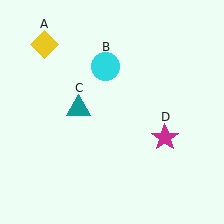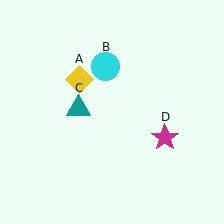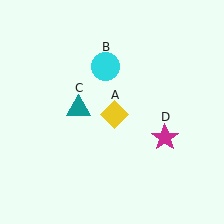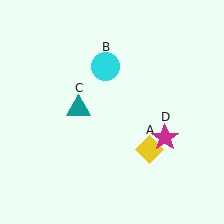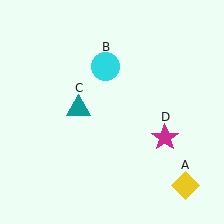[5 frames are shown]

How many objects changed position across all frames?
1 object changed position: yellow diamond (object A).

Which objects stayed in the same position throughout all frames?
Cyan circle (object B) and teal triangle (object C) and magenta star (object D) remained stationary.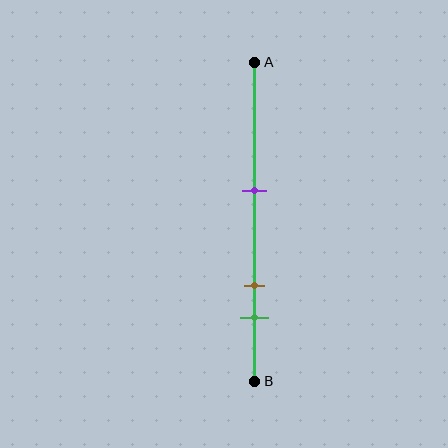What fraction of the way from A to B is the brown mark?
The brown mark is approximately 70% (0.7) of the way from A to B.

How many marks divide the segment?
There are 3 marks dividing the segment.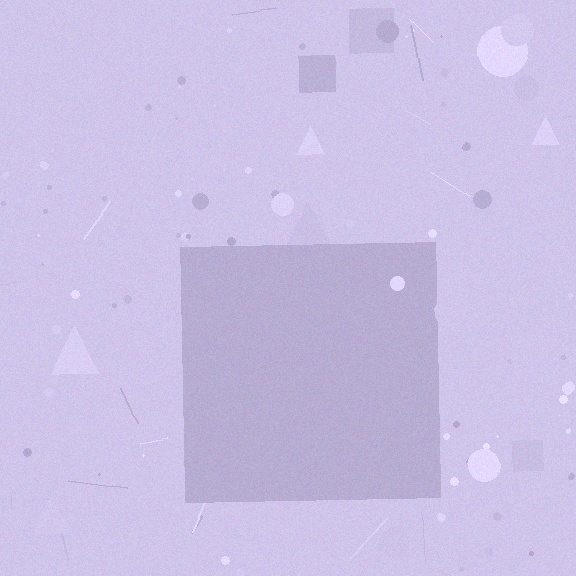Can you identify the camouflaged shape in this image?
The camouflaged shape is a square.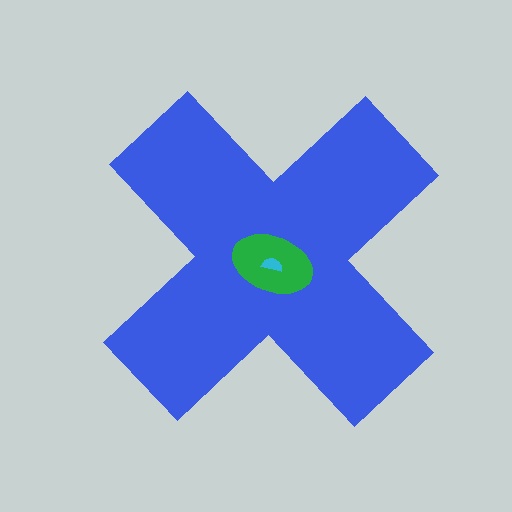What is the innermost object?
The cyan semicircle.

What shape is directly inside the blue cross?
The green ellipse.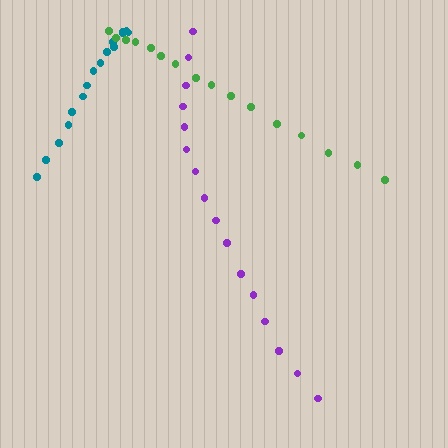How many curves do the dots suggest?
There are 3 distinct paths.